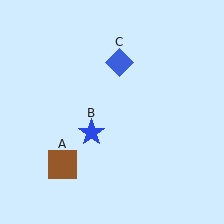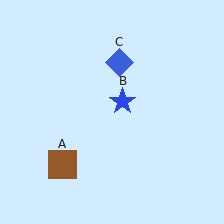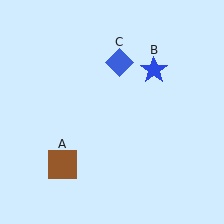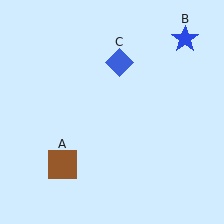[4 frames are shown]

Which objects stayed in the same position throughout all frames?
Brown square (object A) and blue diamond (object C) remained stationary.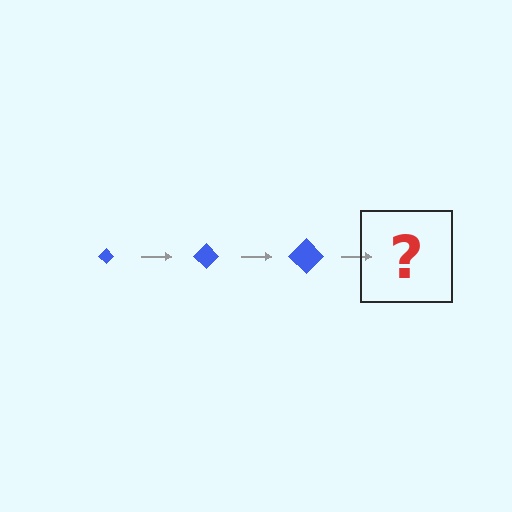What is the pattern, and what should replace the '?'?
The pattern is that the diamond gets progressively larger each step. The '?' should be a blue diamond, larger than the previous one.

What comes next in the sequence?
The next element should be a blue diamond, larger than the previous one.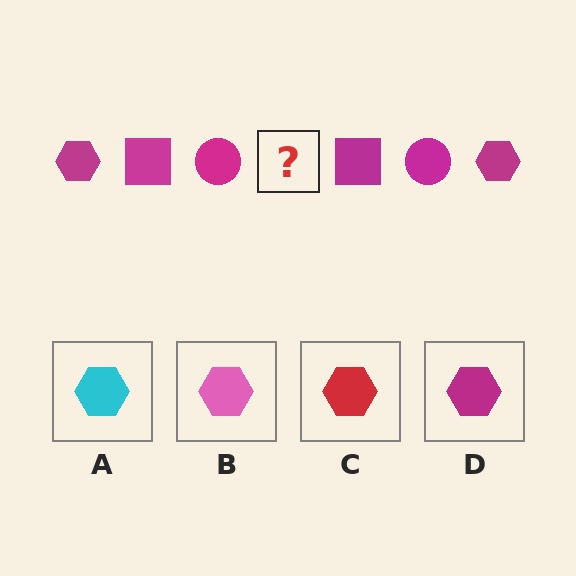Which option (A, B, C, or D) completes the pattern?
D.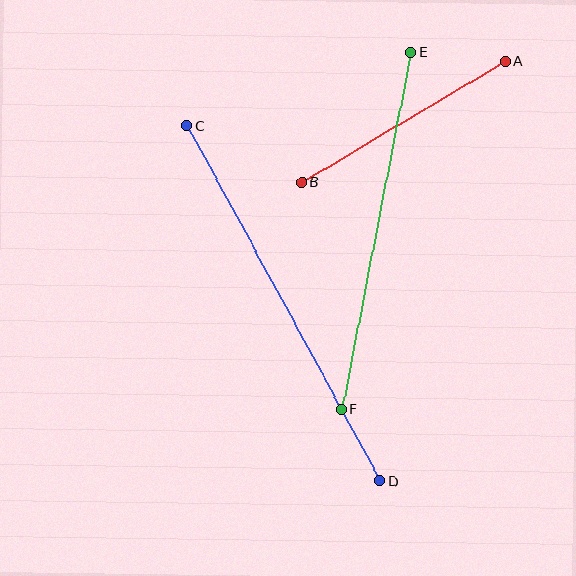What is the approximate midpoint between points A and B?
The midpoint is at approximately (403, 122) pixels.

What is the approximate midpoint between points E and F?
The midpoint is at approximately (376, 231) pixels.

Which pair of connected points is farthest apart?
Points C and D are farthest apart.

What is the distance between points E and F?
The distance is approximately 364 pixels.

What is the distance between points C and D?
The distance is approximately 405 pixels.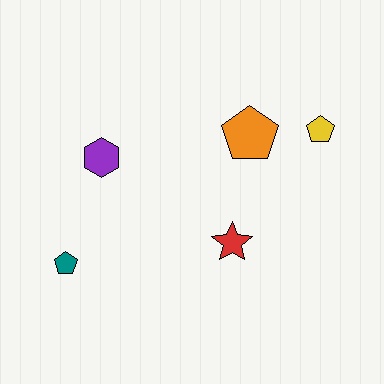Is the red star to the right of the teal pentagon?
Yes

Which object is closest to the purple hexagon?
The teal pentagon is closest to the purple hexagon.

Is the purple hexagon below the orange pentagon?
Yes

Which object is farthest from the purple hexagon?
The yellow pentagon is farthest from the purple hexagon.